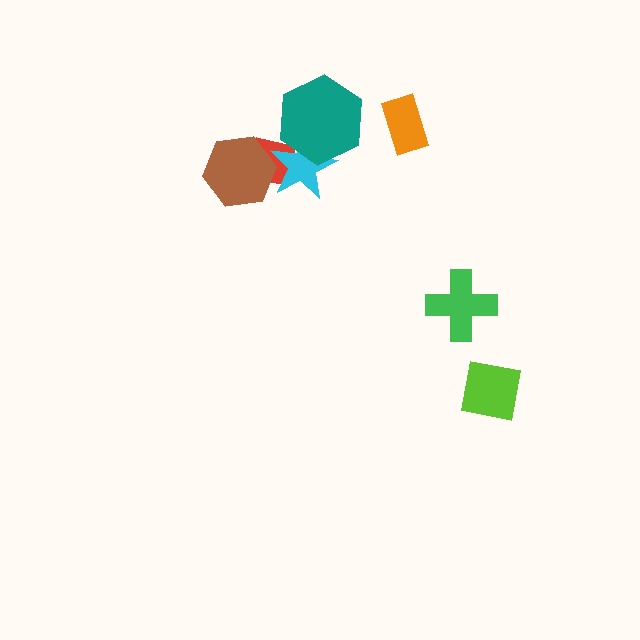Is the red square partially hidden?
Yes, it is partially covered by another shape.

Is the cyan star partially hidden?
Yes, it is partially covered by another shape.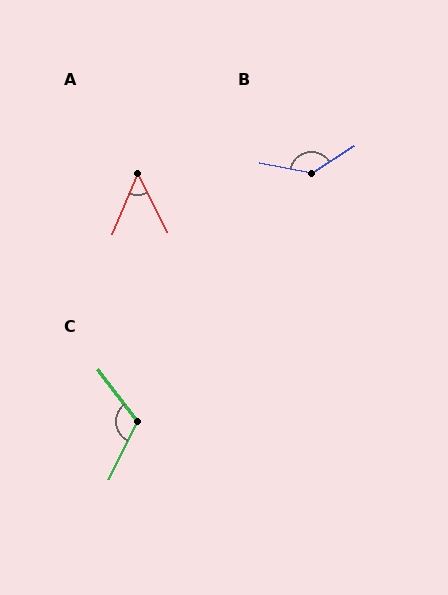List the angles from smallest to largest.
A (49°), C (116°), B (136°).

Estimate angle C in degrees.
Approximately 116 degrees.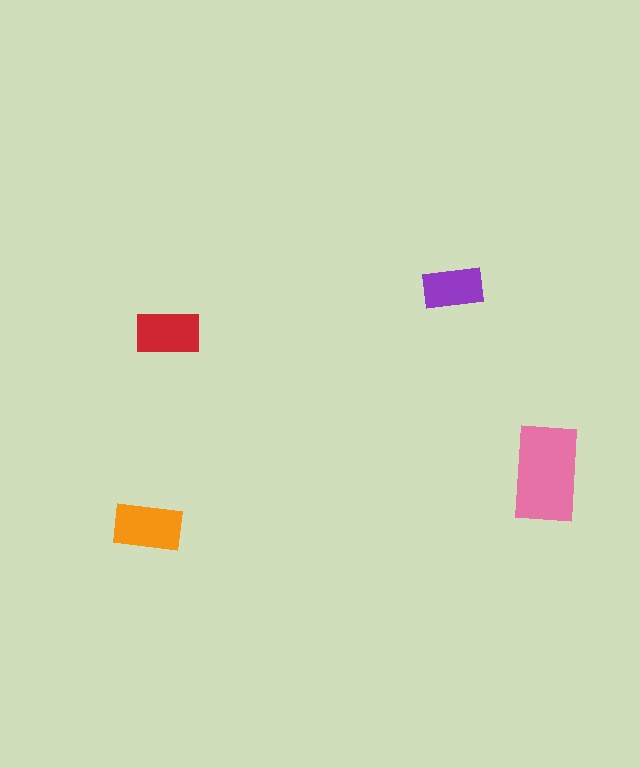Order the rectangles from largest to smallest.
the pink one, the orange one, the red one, the purple one.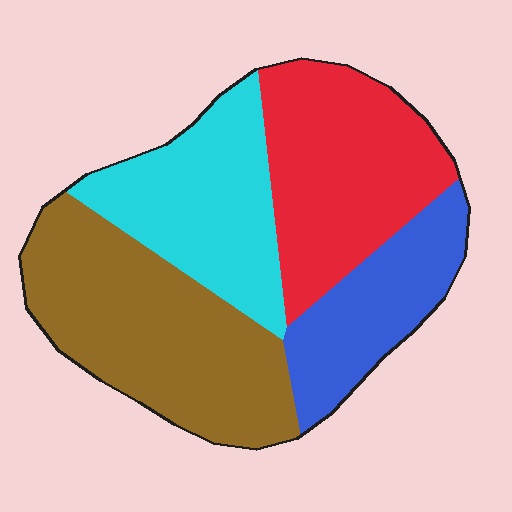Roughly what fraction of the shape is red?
Red covers 27% of the shape.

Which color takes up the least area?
Blue, at roughly 15%.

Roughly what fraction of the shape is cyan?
Cyan takes up about one quarter (1/4) of the shape.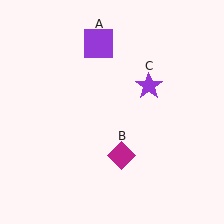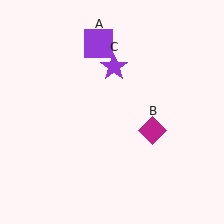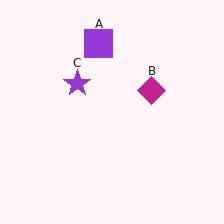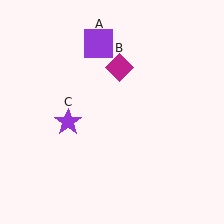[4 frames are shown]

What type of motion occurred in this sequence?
The magenta diamond (object B), purple star (object C) rotated counterclockwise around the center of the scene.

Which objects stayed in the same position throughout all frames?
Purple square (object A) remained stationary.